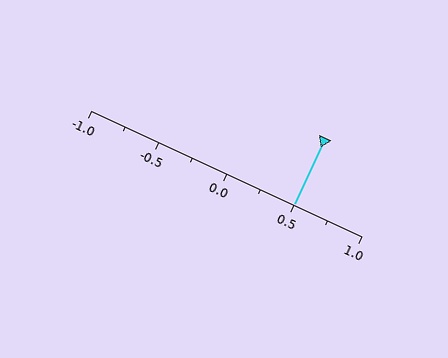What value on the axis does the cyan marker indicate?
The marker indicates approximately 0.5.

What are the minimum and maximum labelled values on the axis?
The axis runs from -1.0 to 1.0.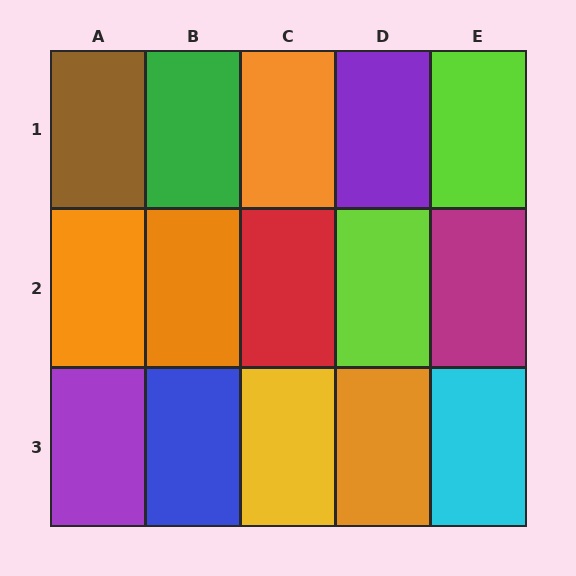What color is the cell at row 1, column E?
Lime.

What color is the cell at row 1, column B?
Green.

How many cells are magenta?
1 cell is magenta.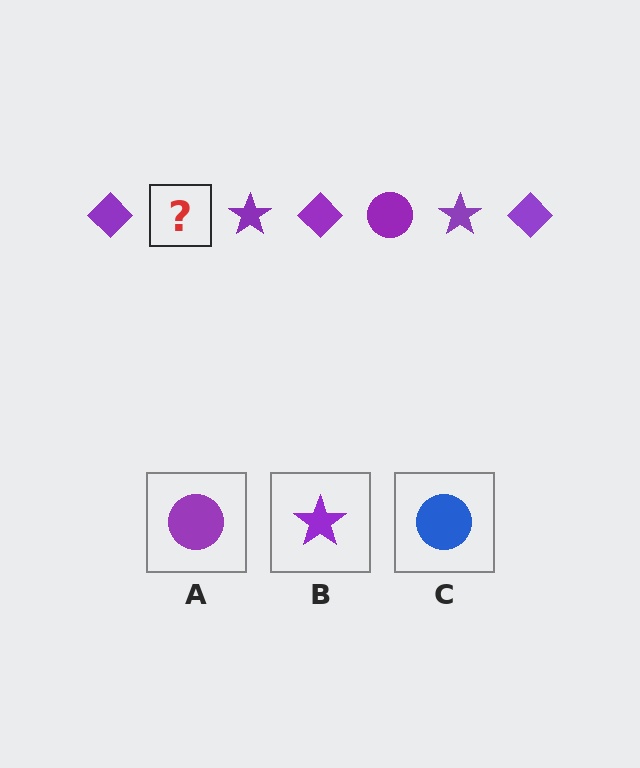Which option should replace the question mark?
Option A.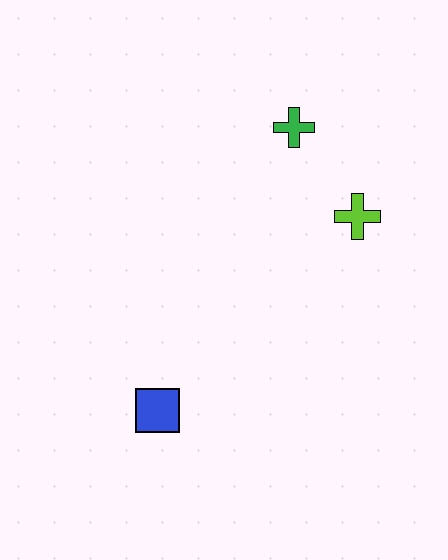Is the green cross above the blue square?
Yes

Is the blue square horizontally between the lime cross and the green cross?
No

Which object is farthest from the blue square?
The green cross is farthest from the blue square.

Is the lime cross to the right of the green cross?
Yes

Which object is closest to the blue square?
The lime cross is closest to the blue square.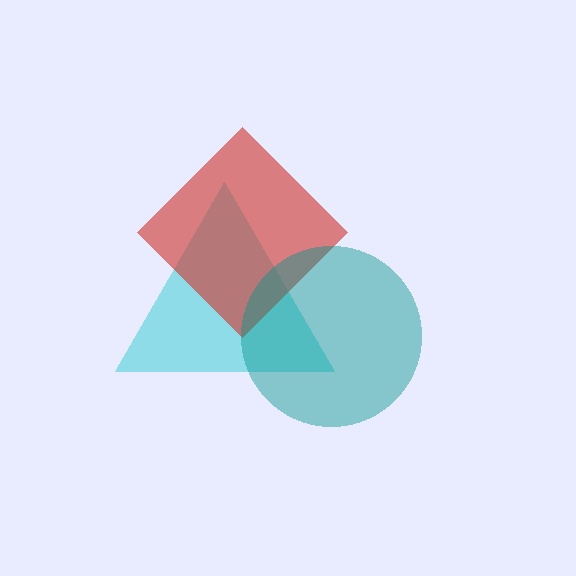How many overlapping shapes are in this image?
There are 3 overlapping shapes in the image.